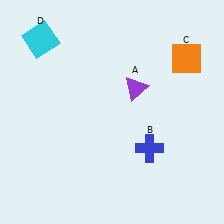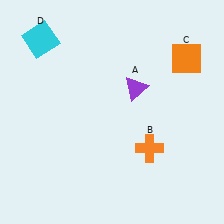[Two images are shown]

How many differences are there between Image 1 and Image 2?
There is 1 difference between the two images.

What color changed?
The cross (B) changed from blue in Image 1 to orange in Image 2.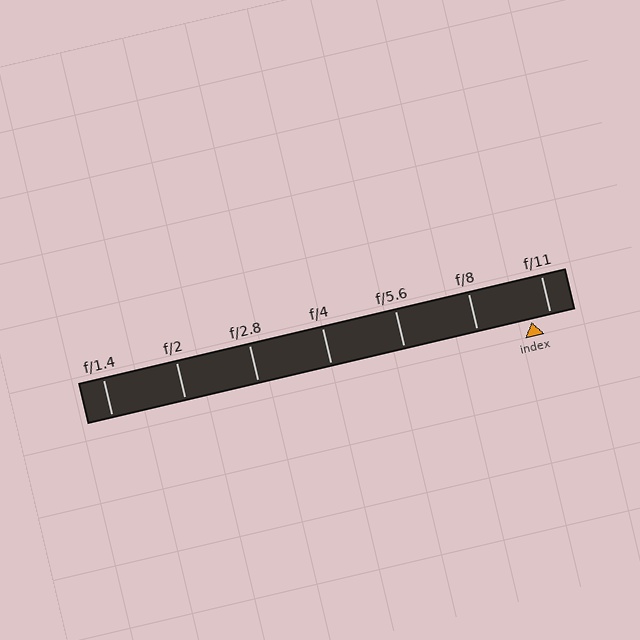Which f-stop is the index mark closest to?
The index mark is closest to f/11.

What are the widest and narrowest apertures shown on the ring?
The widest aperture shown is f/1.4 and the narrowest is f/11.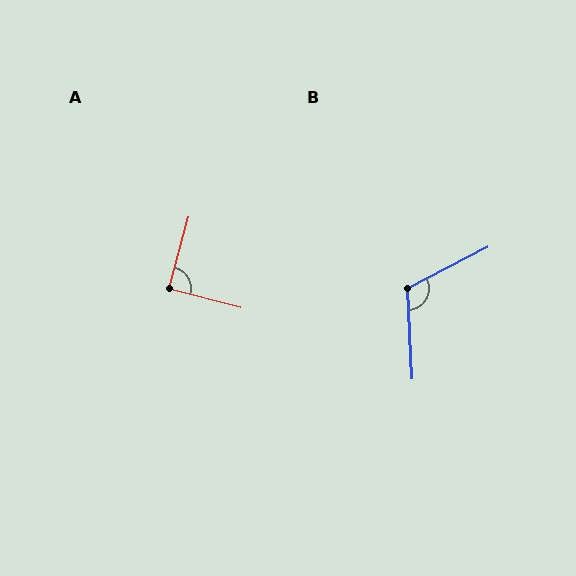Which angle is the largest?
B, at approximately 114 degrees.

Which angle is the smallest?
A, at approximately 90 degrees.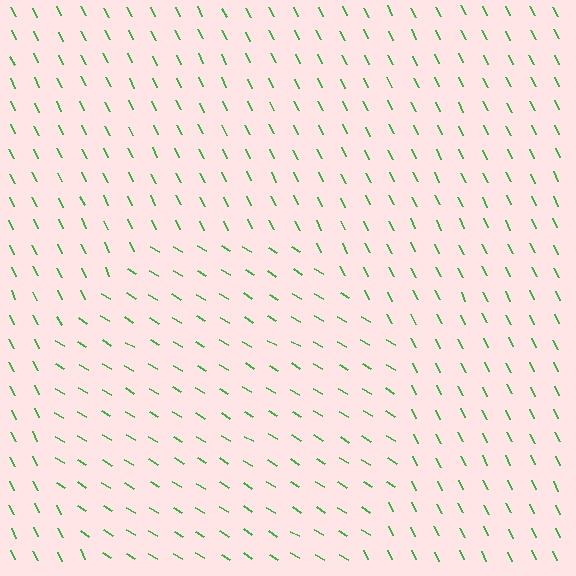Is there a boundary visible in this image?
Yes, there is a texture boundary formed by a change in line orientation.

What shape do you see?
I see a circle.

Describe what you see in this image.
The image is filled with small green line segments. A circle region in the image has lines oriented differently from the surrounding lines, creating a visible texture boundary.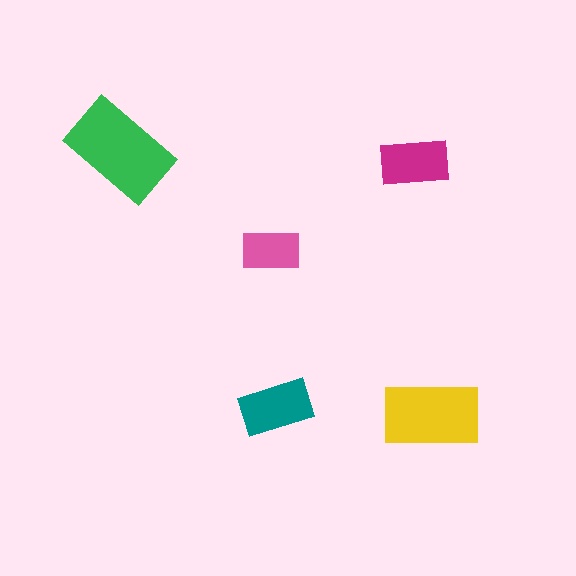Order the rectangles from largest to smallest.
the green one, the yellow one, the teal one, the magenta one, the pink one.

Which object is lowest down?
The yellow rectangle is bottommost.